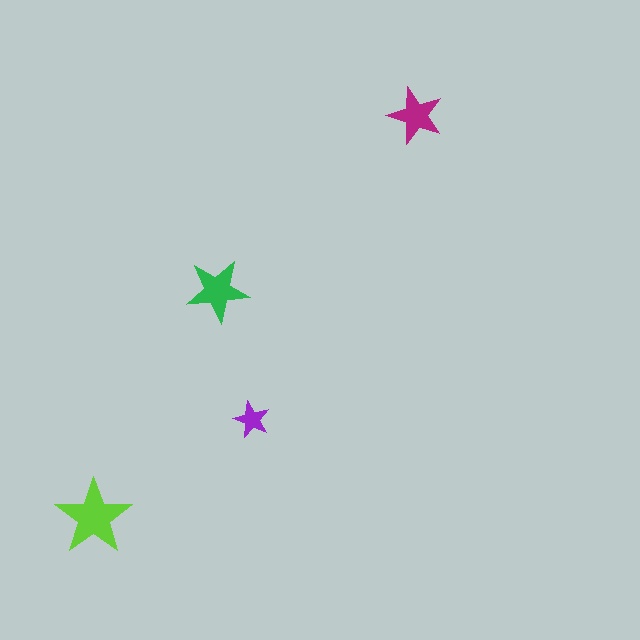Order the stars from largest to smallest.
the lime one, the green one, the magenta one, the purple one.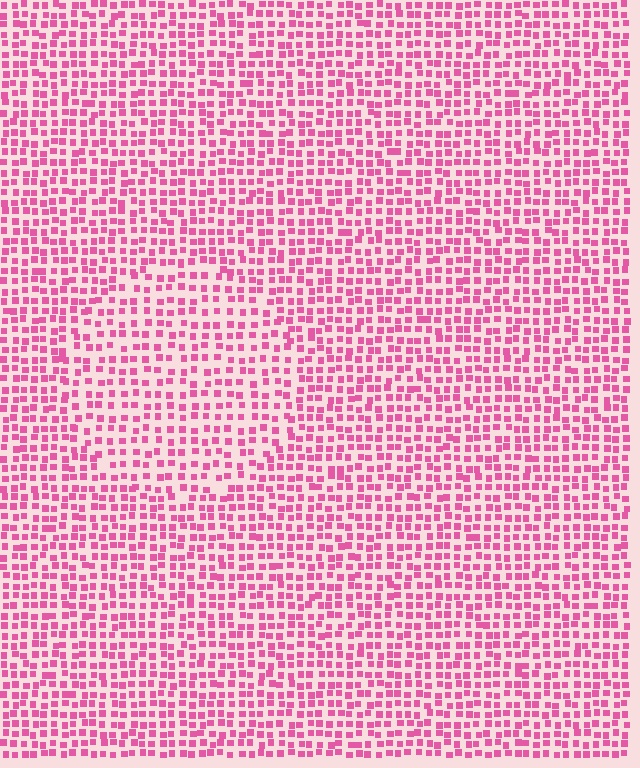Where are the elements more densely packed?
The elements are more densely packed outside the circle boundary.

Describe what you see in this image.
The image contains small pink elements arranged at two different densities. A circle-shaped region is visible where the elements are less densely packed than the surrounding area.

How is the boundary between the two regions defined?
The boundary is defined by a change in element density (approximately 1.4x ratio). All elements are the same color, size, and shape.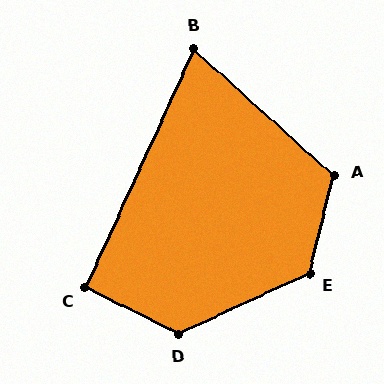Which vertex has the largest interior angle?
E, at approximately 129 degrees.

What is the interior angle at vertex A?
Approximately 118 degrees (obtuse).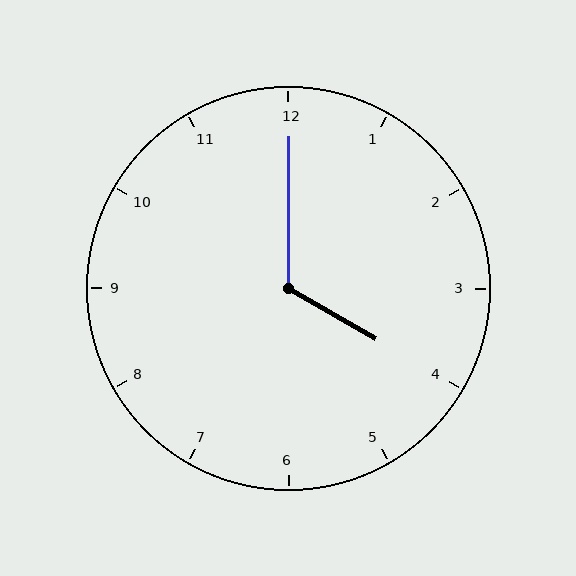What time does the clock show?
4:00.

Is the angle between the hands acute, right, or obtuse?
It is obtuse.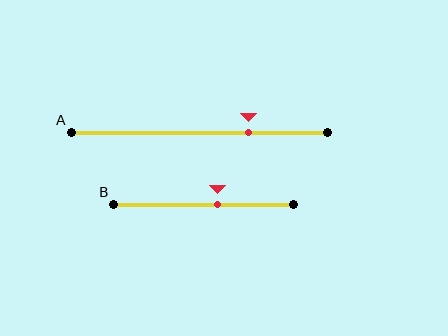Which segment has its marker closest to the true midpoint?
Segment B has its marker closest to the true midpoint.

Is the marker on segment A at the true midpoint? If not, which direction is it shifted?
No, the marker on segment A is shifted to the right by about 19% of the segment length.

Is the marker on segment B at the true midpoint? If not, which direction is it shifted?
No, the marker on segment B is shifted to the right by about 8% of the segment length.